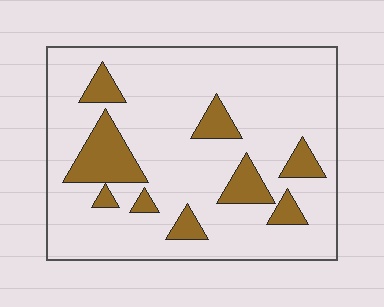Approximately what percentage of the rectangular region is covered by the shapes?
Approximately 15%.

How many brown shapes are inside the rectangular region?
9.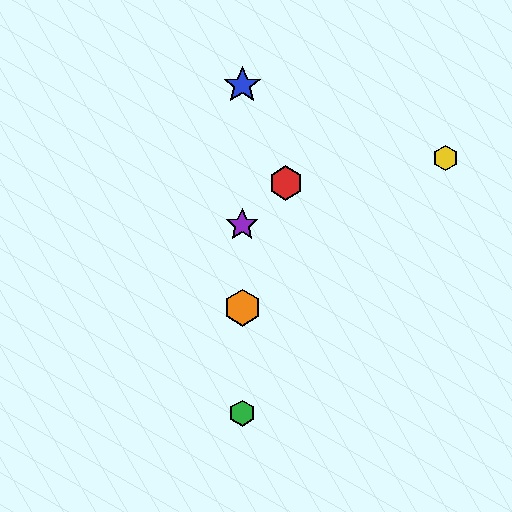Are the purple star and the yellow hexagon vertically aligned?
No, the purple star is at x≈242 and the yellow hexagon is at x≈445.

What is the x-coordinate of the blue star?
The blue star is at x≈242.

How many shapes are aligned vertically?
4 shapes (the blue star, the green hexagon, the purple star, the orange hexagon) are aligned vertically.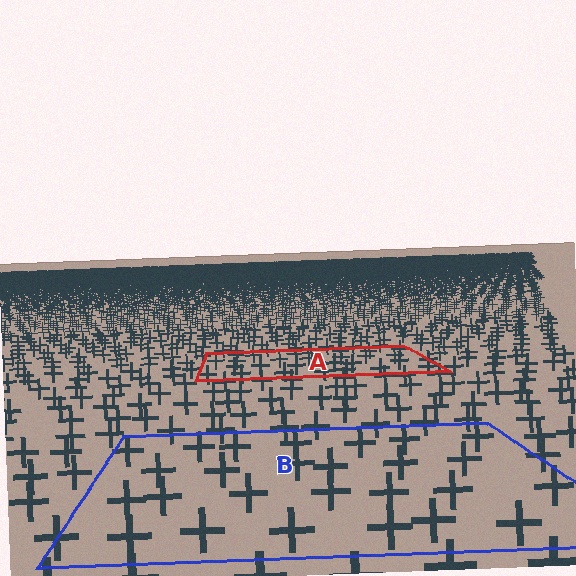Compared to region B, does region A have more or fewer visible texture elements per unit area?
Region A has more texture elements per unit area — they are packed more densely because it is farther away.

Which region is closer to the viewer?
Region B is closer. The texture elements there are larger and more spread out.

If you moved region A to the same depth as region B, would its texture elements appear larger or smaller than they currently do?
They would appear larger. At a closer depth, the same texture elements are projected at a bigger on-screen size.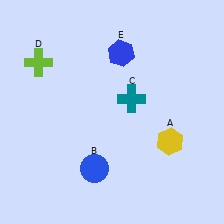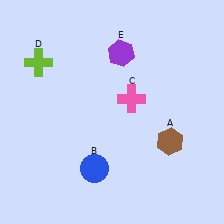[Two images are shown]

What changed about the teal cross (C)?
In Image 1, C is teal. In Image 2, it changed to pink.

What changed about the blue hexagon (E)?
In Image 1, E is blue. In Image 2, it changed to purple.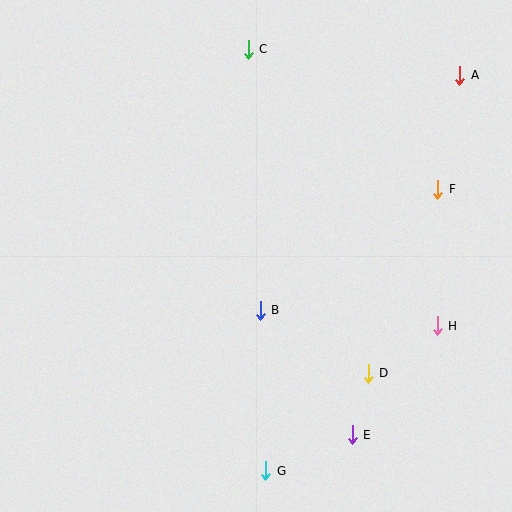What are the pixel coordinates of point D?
Point D is at (368, 373).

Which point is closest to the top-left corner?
Point C is closest to the top-left corner.